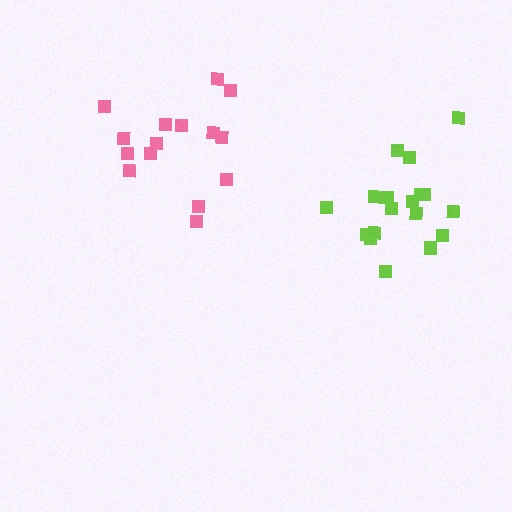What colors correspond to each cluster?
The clusters are colored: pink, lime.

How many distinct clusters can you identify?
There are 2 distinct clusters.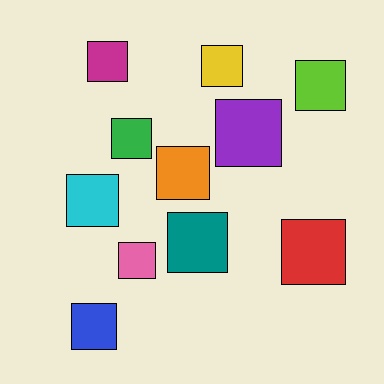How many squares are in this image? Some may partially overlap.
There are 11 squares.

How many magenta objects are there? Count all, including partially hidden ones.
There is 1 magenta object.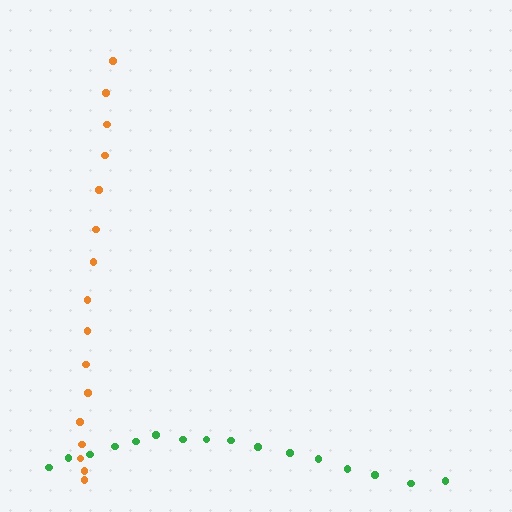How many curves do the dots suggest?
There are 2 distinct paths.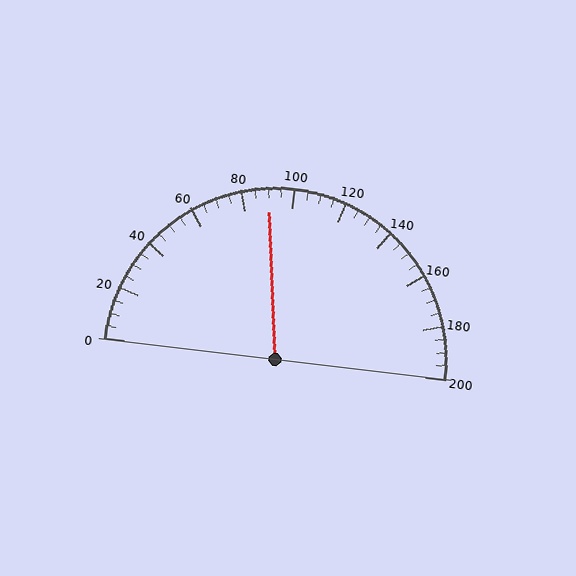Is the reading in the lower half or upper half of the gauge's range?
The reading is in the lower half of the range (0 to 200).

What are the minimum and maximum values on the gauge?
The gauge ranges from 0 to 200.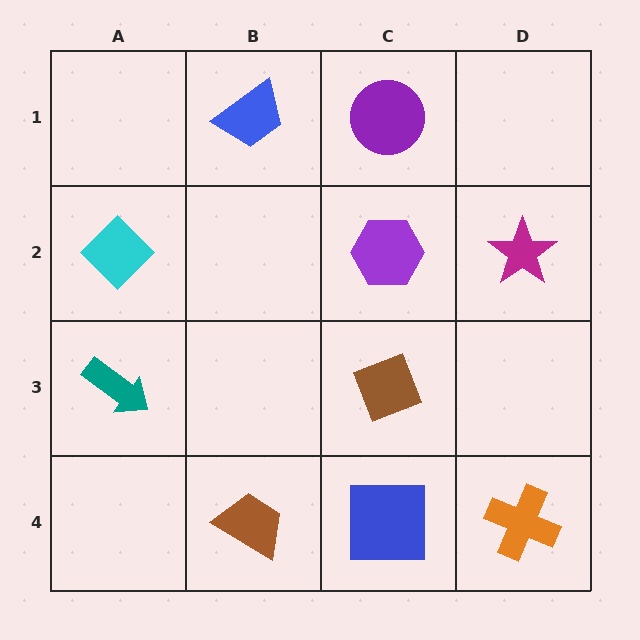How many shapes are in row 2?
3 shapes.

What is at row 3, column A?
A teal arrow.